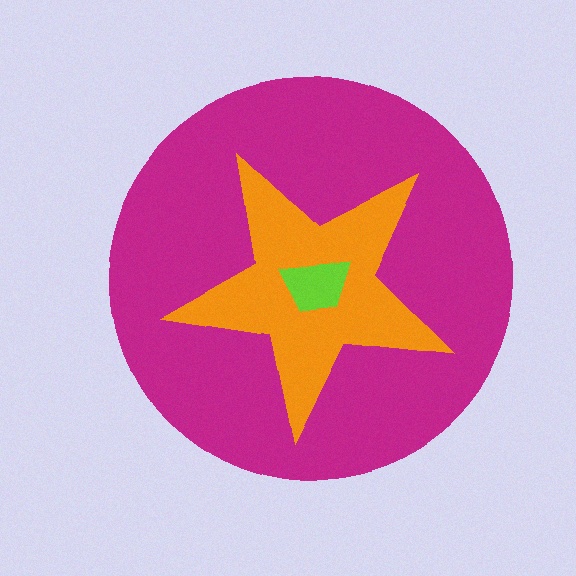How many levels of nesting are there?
3.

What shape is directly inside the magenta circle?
The orange star.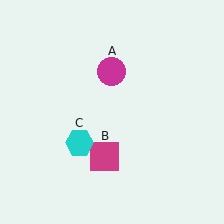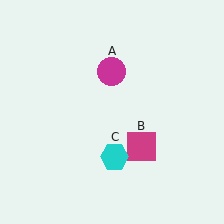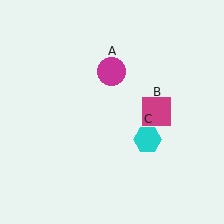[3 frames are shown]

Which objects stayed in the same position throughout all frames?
Magenta circle (object A) remained stationary.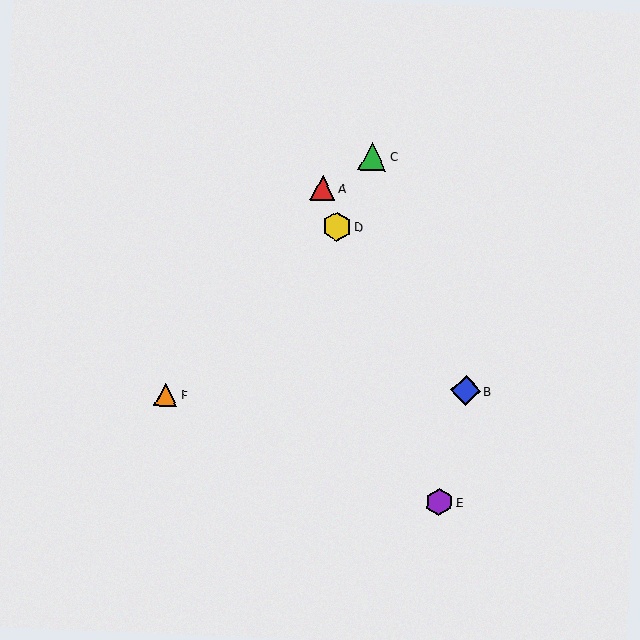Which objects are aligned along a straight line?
Objects A, D, E are aligned along a straight line.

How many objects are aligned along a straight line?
3 objects (A, D, E) are aligned along a straight line.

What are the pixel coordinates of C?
Object C is at (373, 156).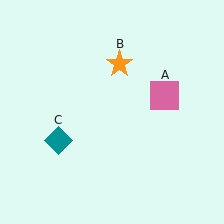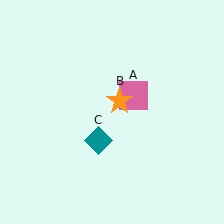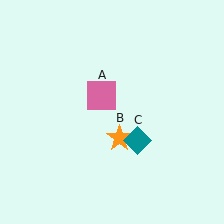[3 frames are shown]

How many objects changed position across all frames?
3 objects changed position: pink square (object A), orange star (object B), teal diamond (object C).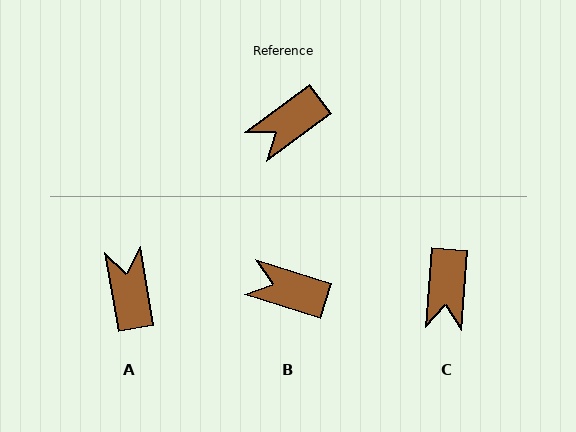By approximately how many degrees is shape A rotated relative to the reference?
Approximately 116 degrees clockwise.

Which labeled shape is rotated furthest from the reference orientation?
A, about 116 degrees away.